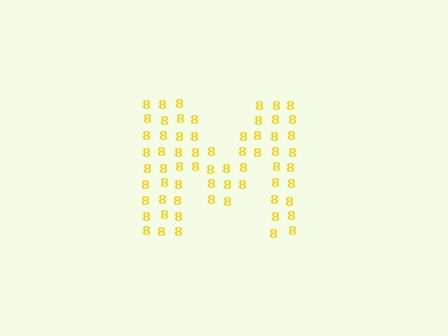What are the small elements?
The small elements are digit 8's.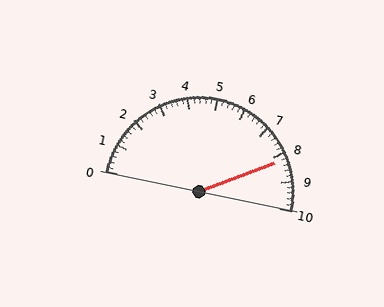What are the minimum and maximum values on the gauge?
The gauge ranges from 0 to 10.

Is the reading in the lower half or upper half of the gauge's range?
The reading is in the upper half of the range (0 to 10).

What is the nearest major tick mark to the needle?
The nearest major tick mark is 8.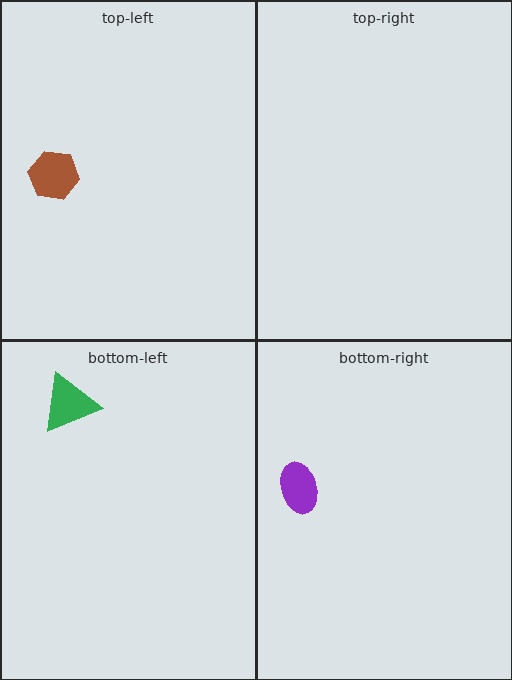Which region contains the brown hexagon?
The top-left region.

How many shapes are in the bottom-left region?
1.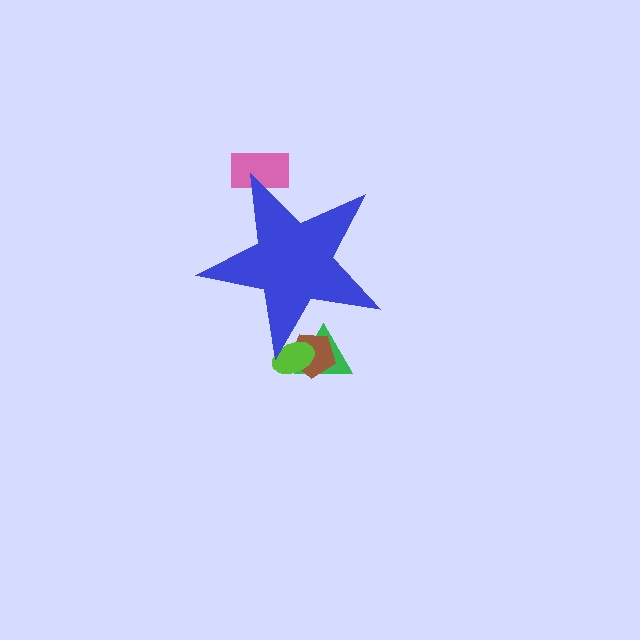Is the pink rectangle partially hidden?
Yes, the pink rectangle is partially hidden behind the blue star.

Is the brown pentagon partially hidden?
Yes, the brown pentagon is partially hidden behind the blue star.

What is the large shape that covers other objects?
A blue star.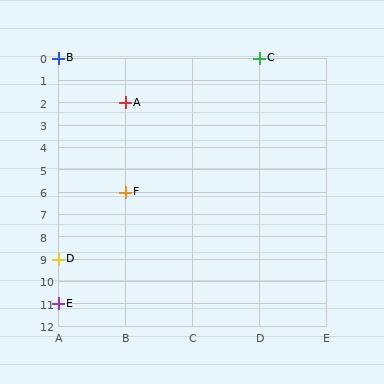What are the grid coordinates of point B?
Point B is at grid coordinates (A, 0).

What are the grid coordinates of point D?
Point D is at grid coordinates (A, 9).